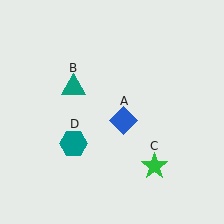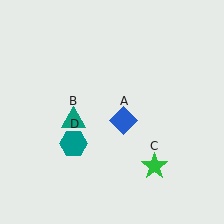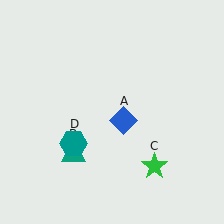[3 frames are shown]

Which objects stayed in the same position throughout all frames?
Blue diamond (object A) and green star (object C) and teal hexagon (object D) remained stationary.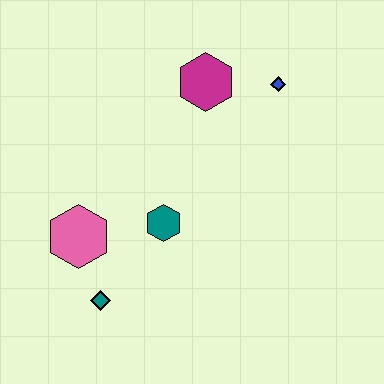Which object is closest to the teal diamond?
The pink hexagon is closest to the teal diamond.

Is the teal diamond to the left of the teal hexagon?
Yes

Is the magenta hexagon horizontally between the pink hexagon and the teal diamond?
No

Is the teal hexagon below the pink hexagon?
No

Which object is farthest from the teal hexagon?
The blue diamond is farthest from the teal hexagon.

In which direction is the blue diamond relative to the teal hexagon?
The blue diamond is above the teal hexagon.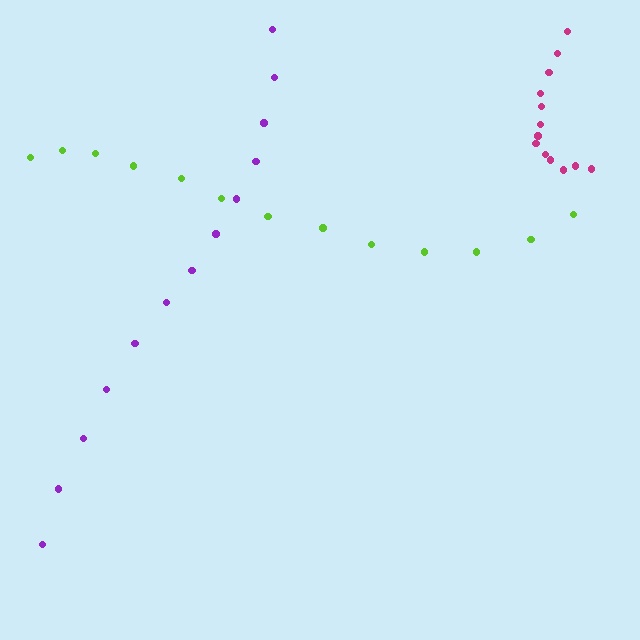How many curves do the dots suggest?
There are 3 distinct paths.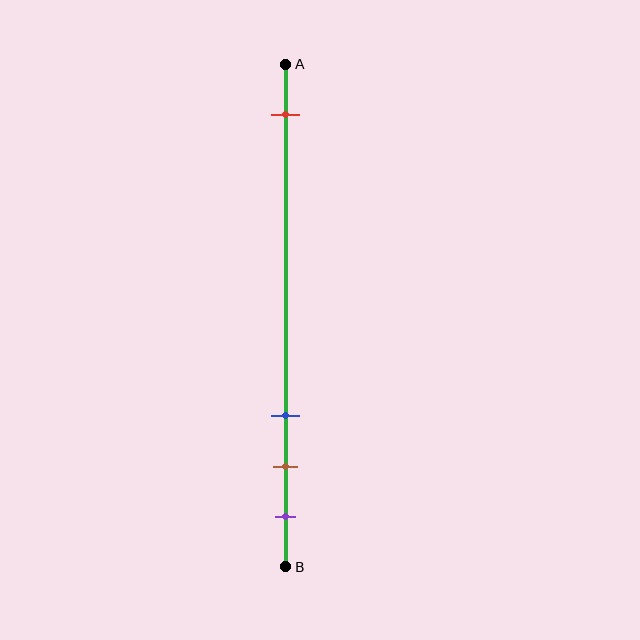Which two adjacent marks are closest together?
The brown and purple marks are the closest adjacent pair.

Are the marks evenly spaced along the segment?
No, the marks are not evenly spaced.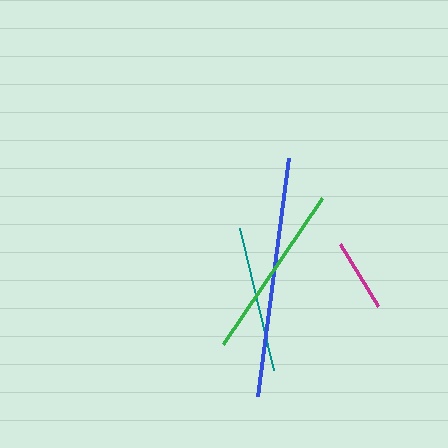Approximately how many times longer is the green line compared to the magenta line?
The green line is approximately 2.4 times the length of the magenta line.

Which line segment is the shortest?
The magenta line is the shortest at approximately 72 pixels.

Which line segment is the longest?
The blue line is the longest at approximately 240 pixels.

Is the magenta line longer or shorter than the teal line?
The teal line is longer than the magenta line.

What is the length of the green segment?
The green segment is approximately 177 pixels long.